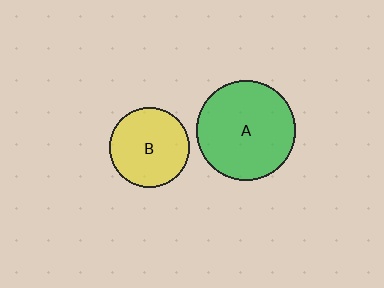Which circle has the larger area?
Circle A (green).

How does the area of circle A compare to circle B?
Approximately 1.6 times.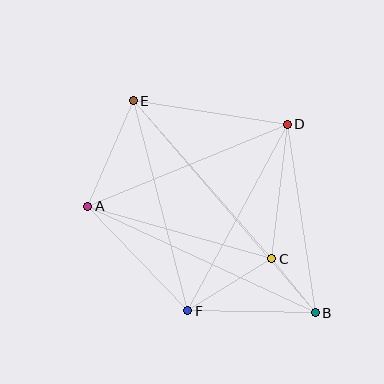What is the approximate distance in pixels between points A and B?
The distance between A and B is approximately 252 pixels.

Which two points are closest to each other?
Points B and C are closest to each other.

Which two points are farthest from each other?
Points B and E are farthest from each other.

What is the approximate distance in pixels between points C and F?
The distance between C and F is approximately 99 pixels.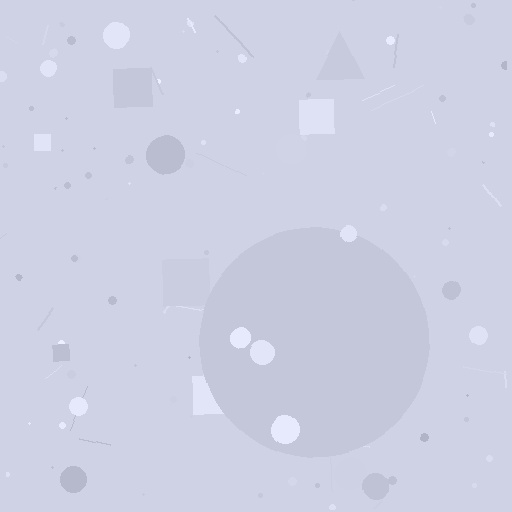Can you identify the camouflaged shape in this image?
The camouflaged shape is a circle.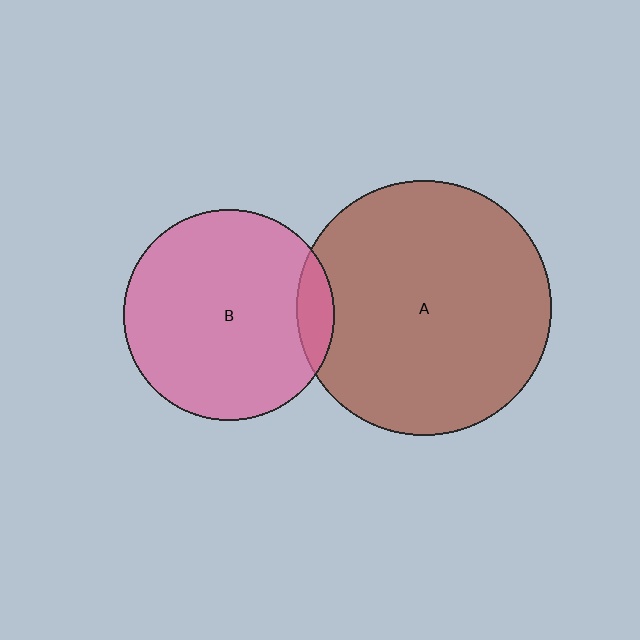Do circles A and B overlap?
Yes.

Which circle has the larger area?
Circle A (brown).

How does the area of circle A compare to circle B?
Approximately 1.5 times.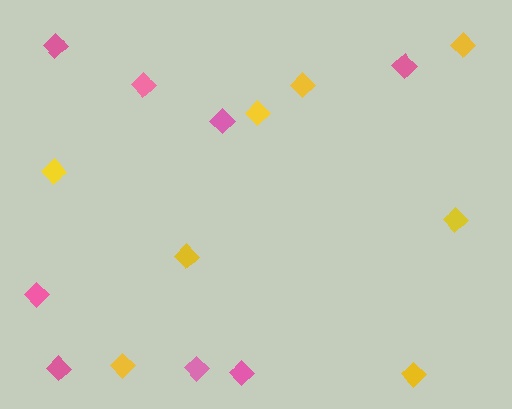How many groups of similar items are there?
There are 2 groups: one group of yellow diamonds (8) and one group of pink diamonds (8).